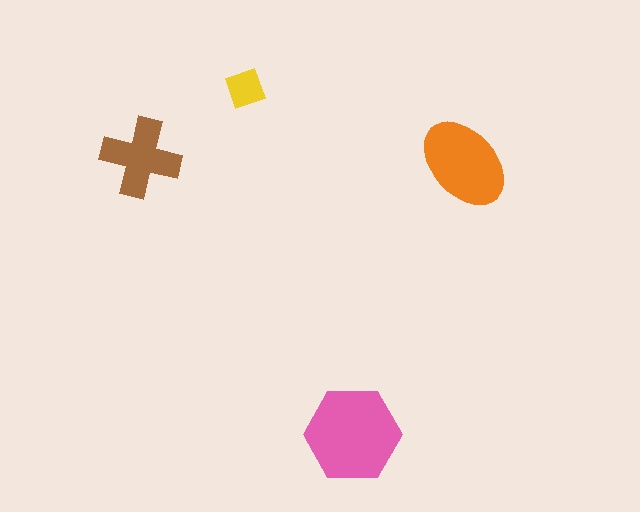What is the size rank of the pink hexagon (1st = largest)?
1st.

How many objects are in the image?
There are 4 objects in the image.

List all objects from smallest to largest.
The yellow diamond, the brown cross, the orange ellipse, the pink hexagon.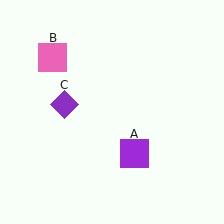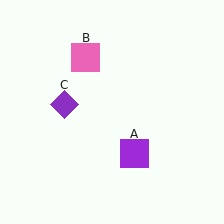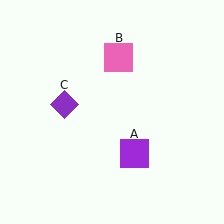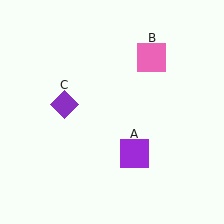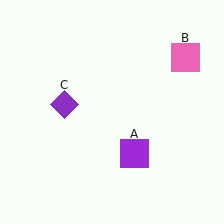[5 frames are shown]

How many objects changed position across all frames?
1 object changed position: pink square (object B).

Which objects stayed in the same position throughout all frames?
Purple square (object A) and purple diamond (object C) remained stationary.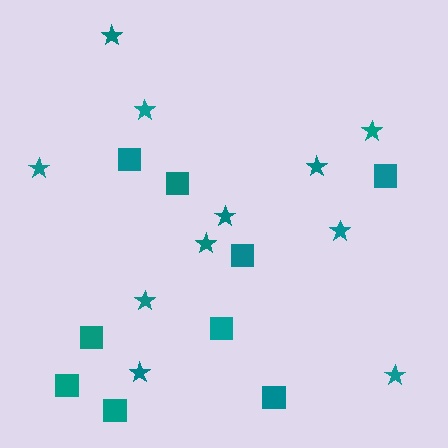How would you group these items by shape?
There are 2 groups: one group of stars (11) and one group of squares (9).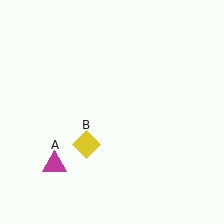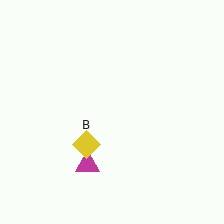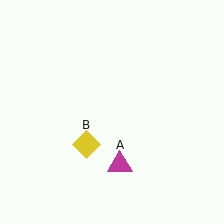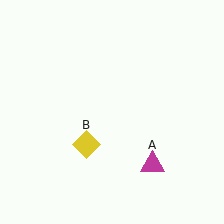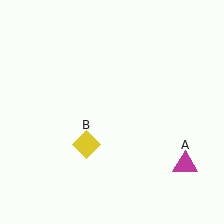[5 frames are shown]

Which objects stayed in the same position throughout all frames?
Yellow diamond (object B) remained stationary.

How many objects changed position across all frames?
1 object changed position: magenta triangle (object A).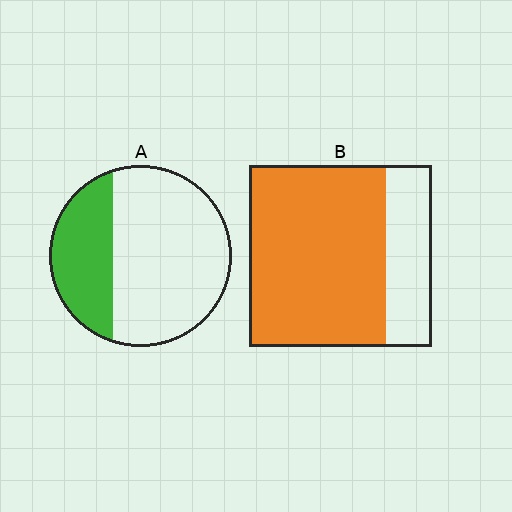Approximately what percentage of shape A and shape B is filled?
A is approximately 30% and B is approximately 75%.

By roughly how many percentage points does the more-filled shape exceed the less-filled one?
By roughly 45 percentage points (B over A).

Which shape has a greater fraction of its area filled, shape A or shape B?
Shape B.